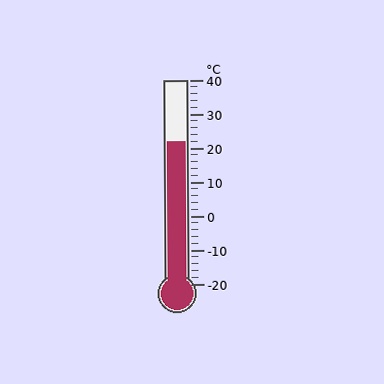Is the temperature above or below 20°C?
The temperature is above 20°C.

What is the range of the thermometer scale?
The thermometer scale ranges from -20°C to 40°C.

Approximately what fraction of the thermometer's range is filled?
The thermometer is filled to approximately 70% of its range.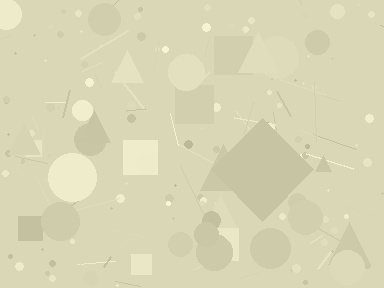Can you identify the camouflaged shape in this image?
The camouflaged shape is a diamond.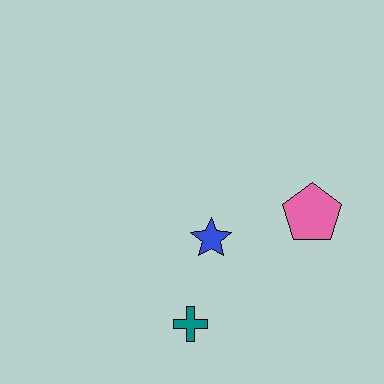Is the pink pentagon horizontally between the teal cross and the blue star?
No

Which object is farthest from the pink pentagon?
The teal cross is farthest from the pink pentagon.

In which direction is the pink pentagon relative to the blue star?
The pink pentagon is to the right of the blue star.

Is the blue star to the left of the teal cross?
No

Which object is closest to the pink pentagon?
The blue star is closest to the pink pentagon.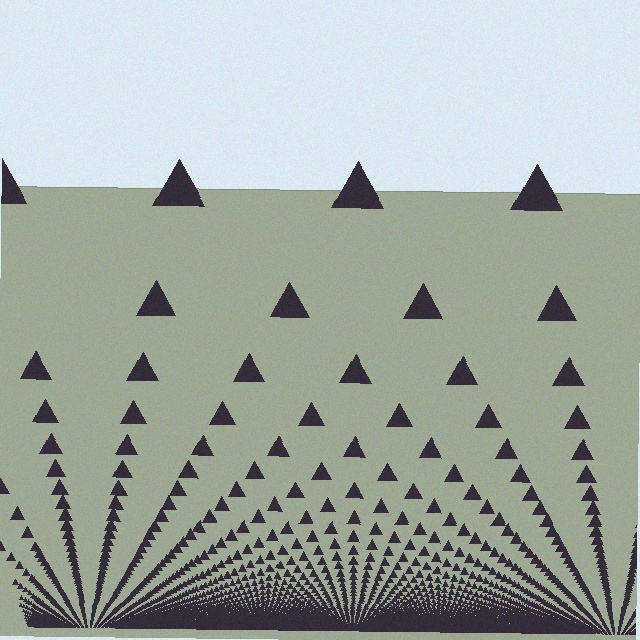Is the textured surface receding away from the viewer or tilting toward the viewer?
The surface appears to tilt toward the viewer. Texture elements get larger and sparser toward the top.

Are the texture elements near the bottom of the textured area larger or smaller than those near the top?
Smaller. The gradient is inverted — elements near the bottom are smaller and denser.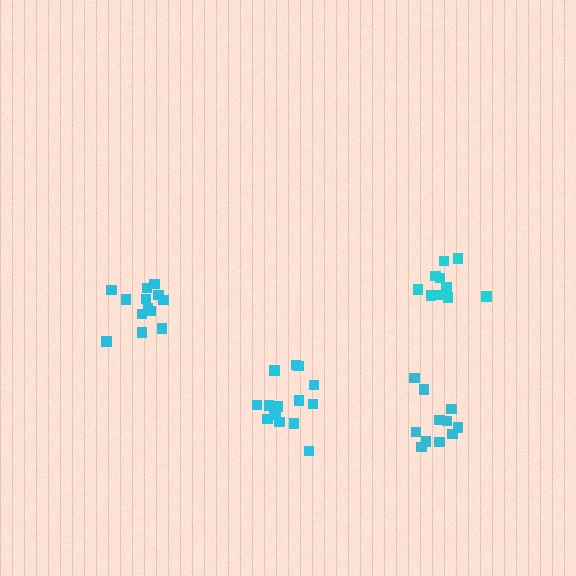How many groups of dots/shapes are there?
There are 4 groups.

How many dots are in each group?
Group 1: 10 dots, Group 2: 15 dots, Group 3: 11 dots, Group 4: 13 dots (49 total).